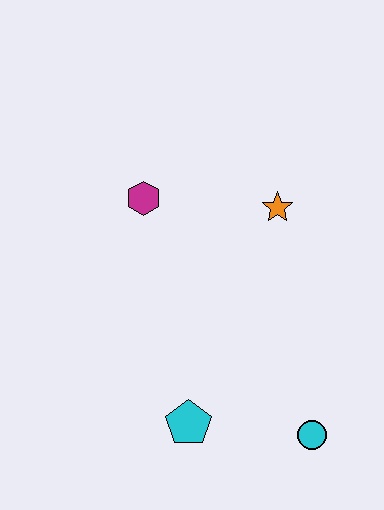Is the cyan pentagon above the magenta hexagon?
No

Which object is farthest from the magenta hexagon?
The cyan circle is farthest from the magenta hexagon.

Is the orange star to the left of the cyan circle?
Yes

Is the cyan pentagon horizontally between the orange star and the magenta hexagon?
Yes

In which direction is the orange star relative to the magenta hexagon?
The orange star is to the right of the magenta hexagon.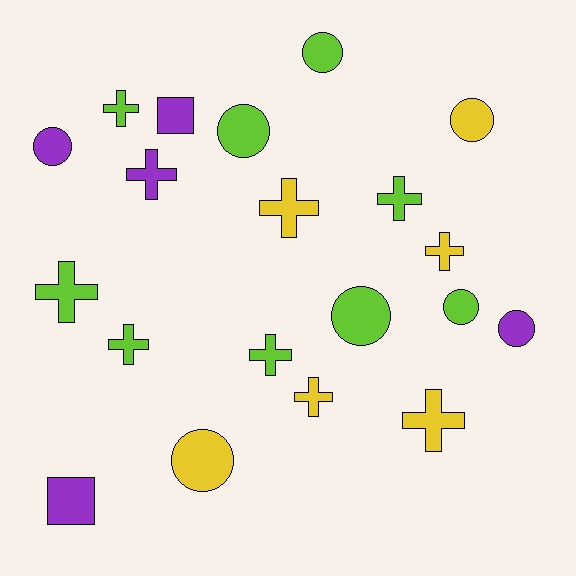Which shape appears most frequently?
Cross, with 10 objects.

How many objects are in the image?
There are 20 objects.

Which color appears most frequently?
Lime, with 9 objects.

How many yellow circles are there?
There are 2 yellow circles.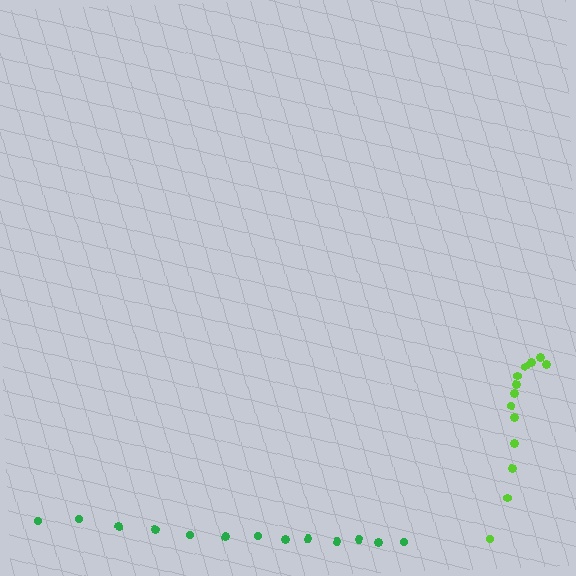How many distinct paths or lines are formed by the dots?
There are 2 distinct paths.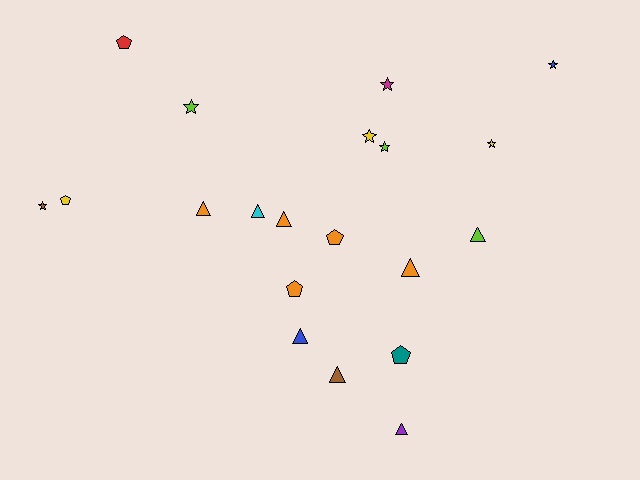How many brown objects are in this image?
There are 2 brown objects.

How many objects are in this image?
There are 20 objects.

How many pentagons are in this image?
There are 5 pentagons.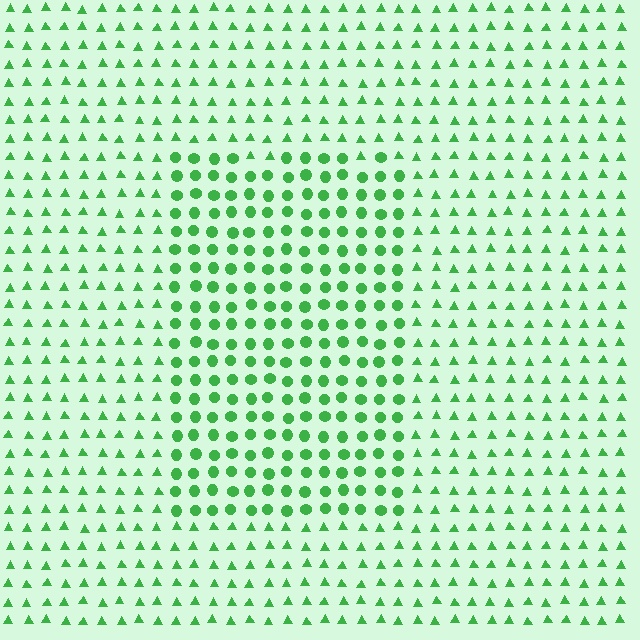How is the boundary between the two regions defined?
The boundary is defined by a change in element shape: circles inside vs. triangles outside. All elements share the same color and spacing.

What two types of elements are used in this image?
The image uses circles inside the rectangle region and triangles outside it.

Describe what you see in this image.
The image is filled with small green elements arranged in a uniform grid. A rectangle-shaped region contains circles, while the surrounding area contains triangles. The boundary is defined purely by the change in element shape.